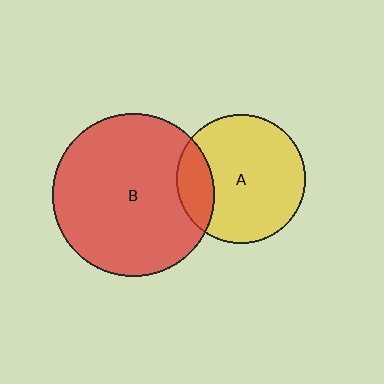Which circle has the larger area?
Circle B (red).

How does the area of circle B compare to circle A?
Approximately 1.6 times.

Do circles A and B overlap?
Yes.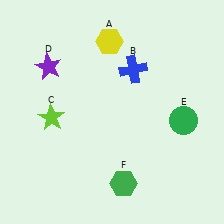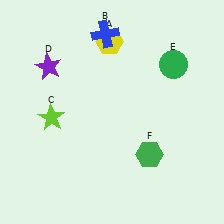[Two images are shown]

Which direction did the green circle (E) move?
The green circle (E) moved up.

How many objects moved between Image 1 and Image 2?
3 objects moved between the two images.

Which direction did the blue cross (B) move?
The blue cross (B) moved up.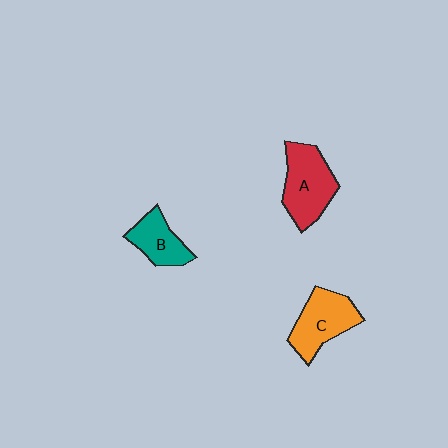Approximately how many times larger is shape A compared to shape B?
Approximately 1.6 times.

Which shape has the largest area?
Shape A (red).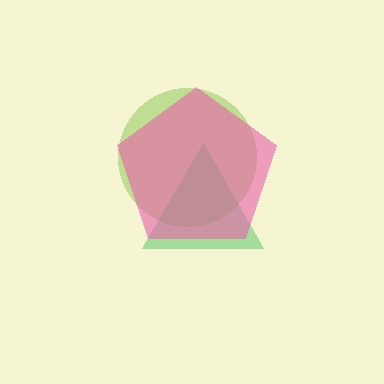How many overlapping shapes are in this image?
There are 3 overlapping shapes in the image.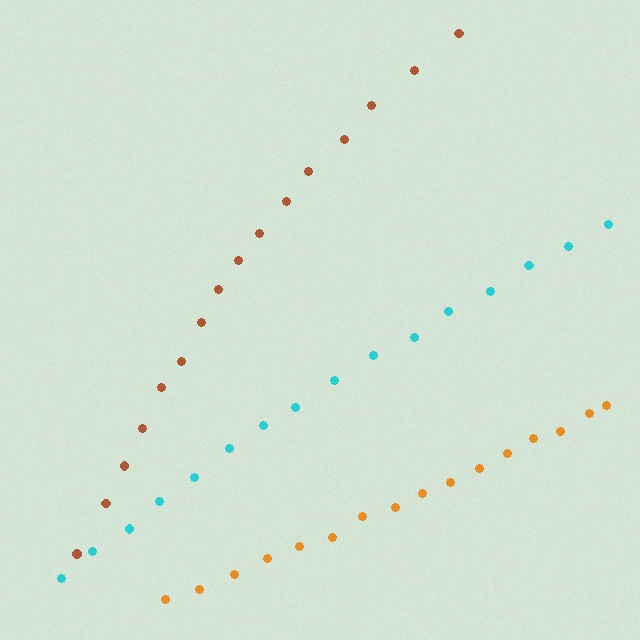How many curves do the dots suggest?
There are 3 distinct paths.